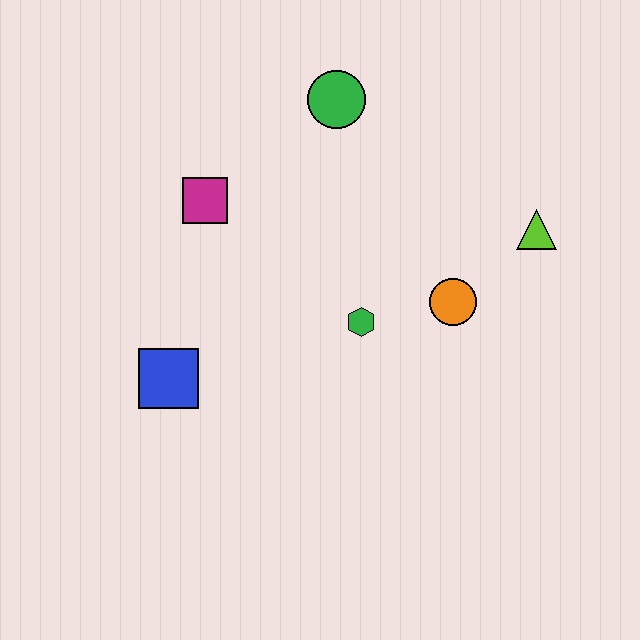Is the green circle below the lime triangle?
No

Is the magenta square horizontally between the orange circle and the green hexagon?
No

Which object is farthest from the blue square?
The lime triangle is farthest from the blue square.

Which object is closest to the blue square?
The magenta square is closest to the blue square.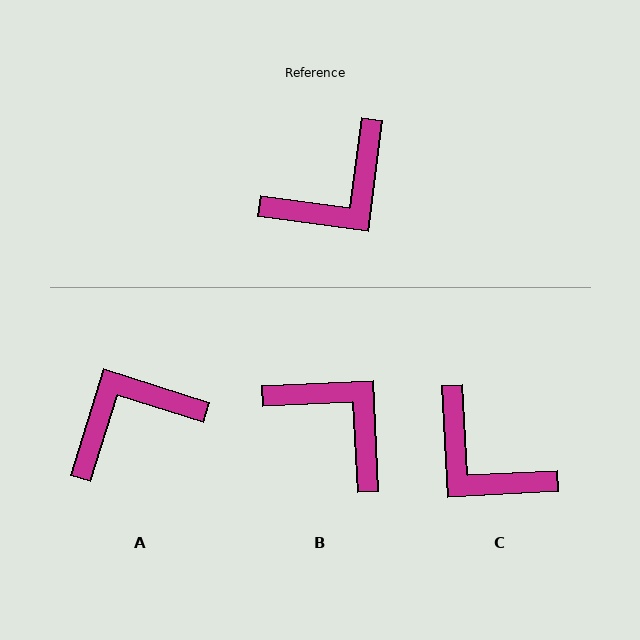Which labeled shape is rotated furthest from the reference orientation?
A, about 170 degrees away.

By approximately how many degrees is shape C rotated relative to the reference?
Approximately 80 degrees clockwise.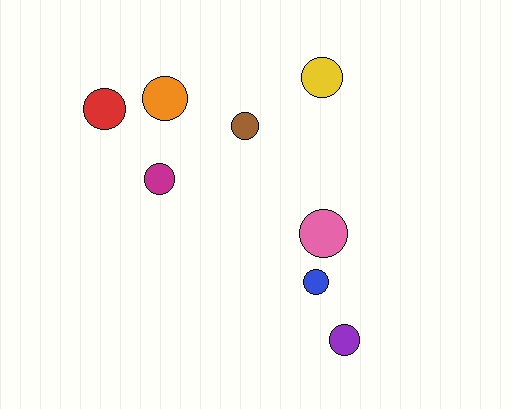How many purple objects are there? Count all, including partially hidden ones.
There is 1 purple object.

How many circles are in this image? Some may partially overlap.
There are 8 circles.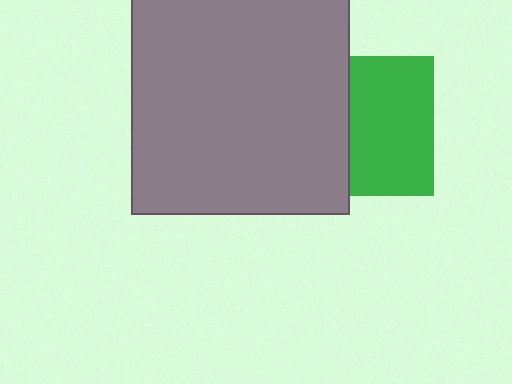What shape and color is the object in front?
The object in front is a gray square.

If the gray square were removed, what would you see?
You would see the complete green square.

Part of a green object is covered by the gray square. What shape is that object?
It is a square.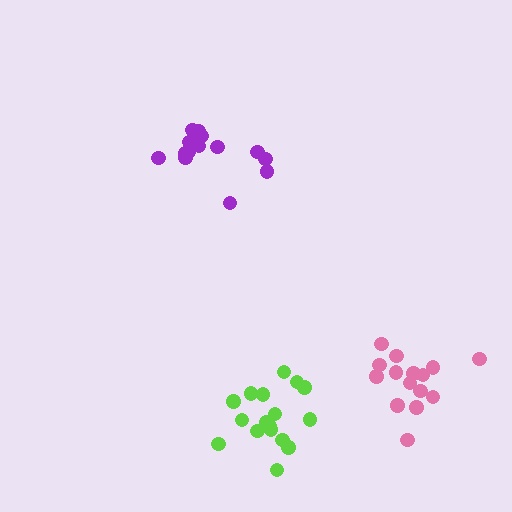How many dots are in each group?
Group 1: 14 dots, Group 2: 15 dots, Group 3: 18 dots (47 total).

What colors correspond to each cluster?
The clusters are colored: purple, pink, lime.